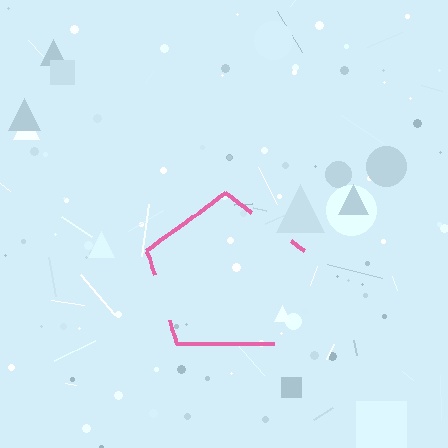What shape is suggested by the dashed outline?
The dashed outline suggests a pentagon.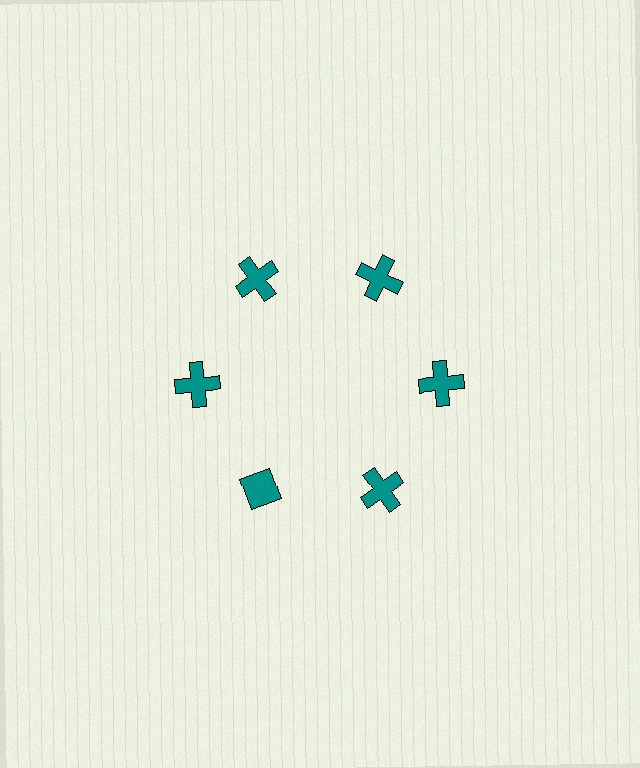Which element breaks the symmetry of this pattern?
The teal diamond at roughly the 7 o'clock position breaks the symmetry. All other shapes are teal crosses.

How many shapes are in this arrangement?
There are 6 shapes arranged in a ring pattern.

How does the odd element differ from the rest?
It has a different shape: diamond instead of cross.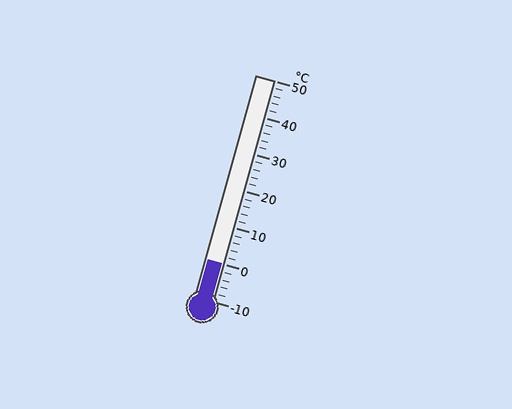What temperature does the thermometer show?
The thermometer shows approximately 0°C.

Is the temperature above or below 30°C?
The temperature is below 30°C.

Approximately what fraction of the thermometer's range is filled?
The thermometer is filled to approximately 15% of its range.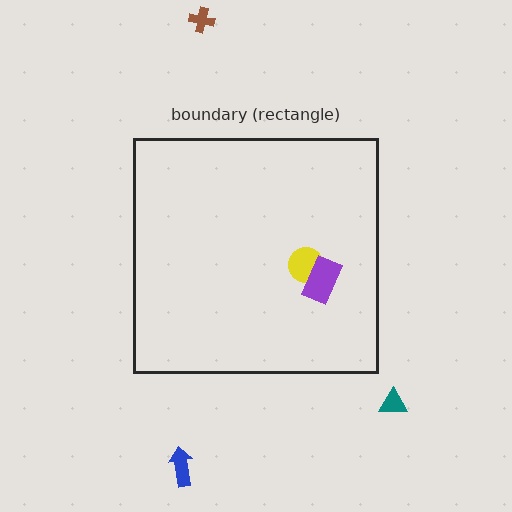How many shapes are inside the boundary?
2 inside, 3 outside.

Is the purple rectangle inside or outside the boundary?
Inside.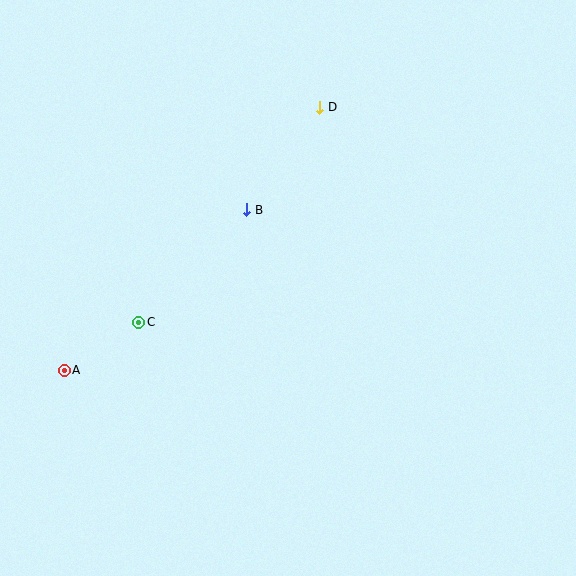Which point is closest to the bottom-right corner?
Point B is closest to the bottom-right corner.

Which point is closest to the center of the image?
Point B at (247, 210) is closest to the center.